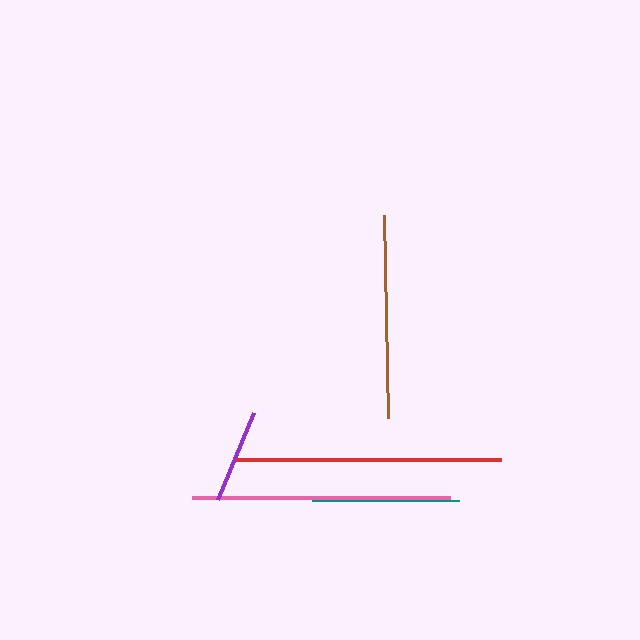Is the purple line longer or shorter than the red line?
The red line is longer than the purple line.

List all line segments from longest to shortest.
From longest to shortest: red, pink, brown, teal, purple.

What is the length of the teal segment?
The teal segment is approximately 146 pixels long.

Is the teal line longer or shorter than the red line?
The red line is longer than the teal line.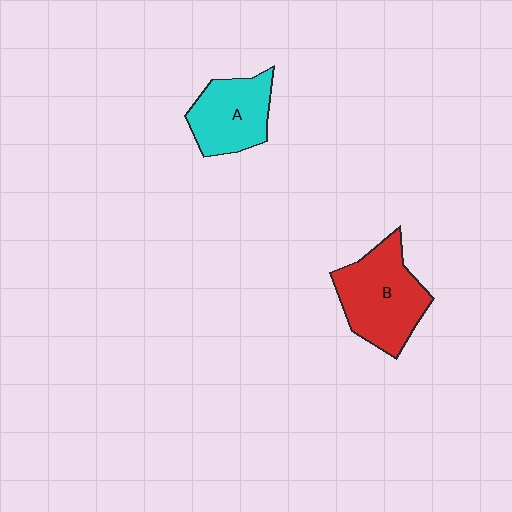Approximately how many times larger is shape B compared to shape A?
Approximately 1.3 times.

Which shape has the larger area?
Shape B (red).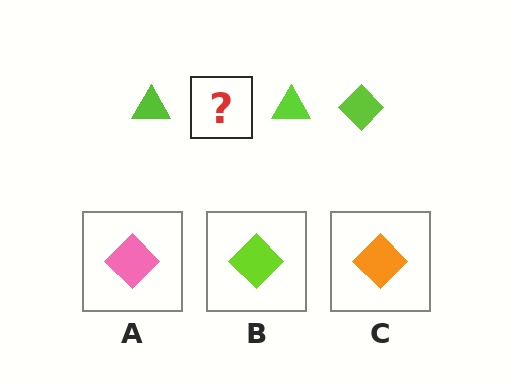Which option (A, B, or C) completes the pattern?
B.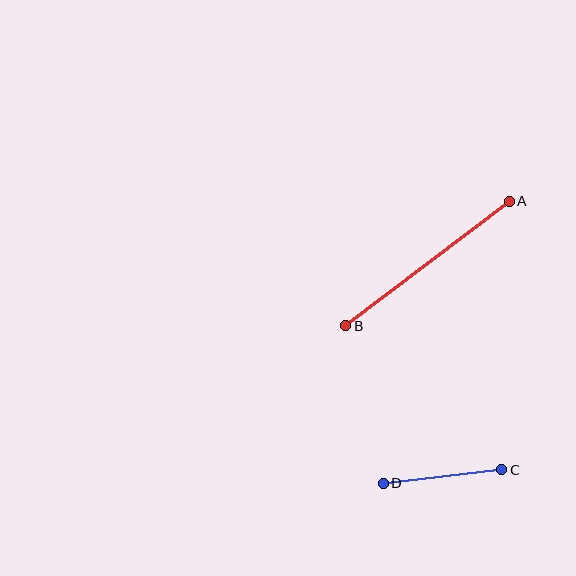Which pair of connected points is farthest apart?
Points A and B are farthest apart.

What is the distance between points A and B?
The distance is approximately 205 pixels.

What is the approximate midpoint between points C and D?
The midpoint is at approximately (443, 477) pixels.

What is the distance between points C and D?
The distance is approximately 119 pixels.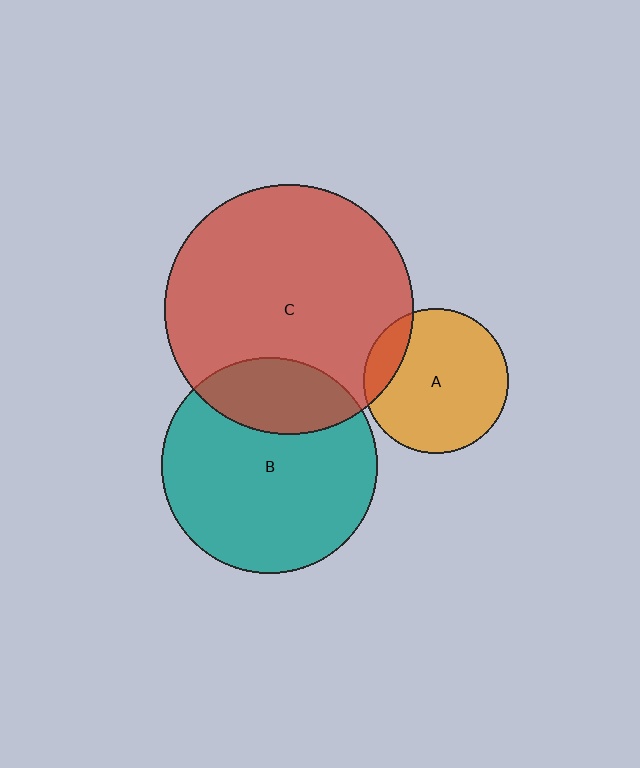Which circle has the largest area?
Circle C (red).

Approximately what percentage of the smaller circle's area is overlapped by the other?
Approximately 15%.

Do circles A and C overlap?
Yes.